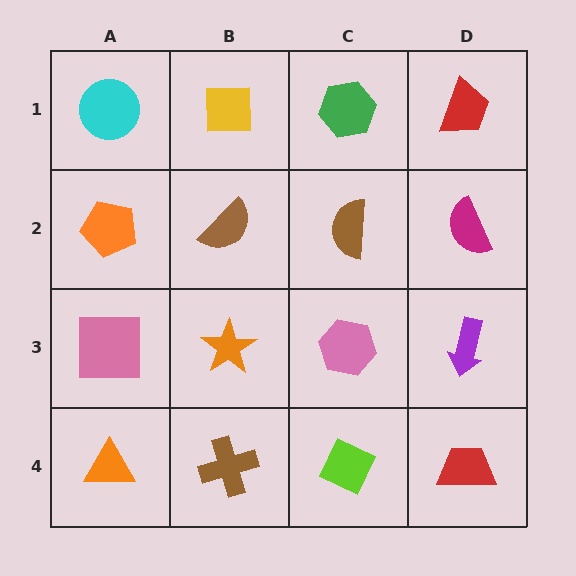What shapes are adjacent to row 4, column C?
A pink hexagon (row 3, column C), a brown cross (row 4, column B), a red trapezoid (row 4, column D).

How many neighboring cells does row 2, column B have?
4.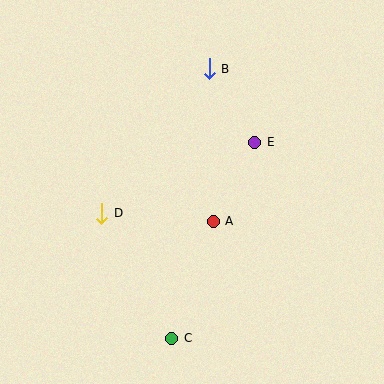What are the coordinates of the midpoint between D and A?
The midpoint between D and A is at (157, 217).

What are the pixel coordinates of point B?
Point B is at (209, 69).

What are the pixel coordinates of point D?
Point D is at (102, 213).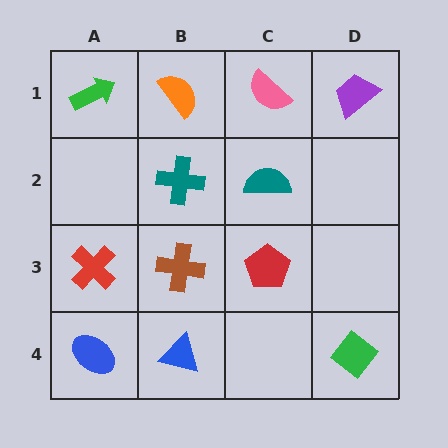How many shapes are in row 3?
3 shapes.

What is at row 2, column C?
A teal semicircle.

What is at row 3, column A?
A red cross.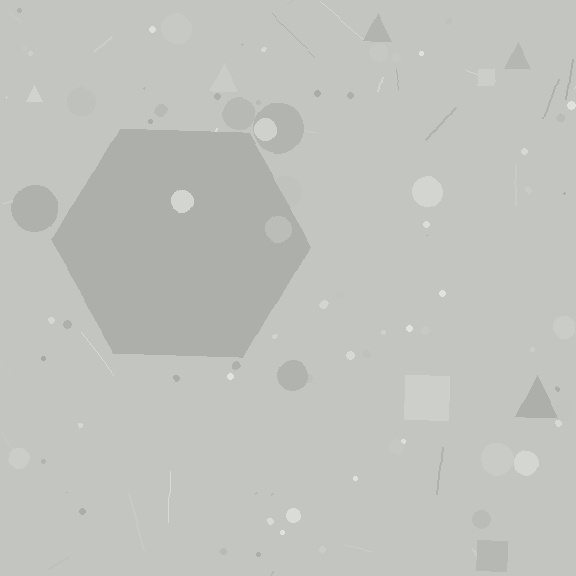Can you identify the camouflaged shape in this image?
The camouflaged shape is a hexagon.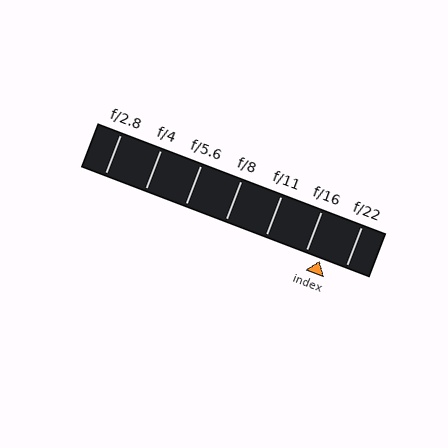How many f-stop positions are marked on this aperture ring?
There are 7 f-stop positions marked.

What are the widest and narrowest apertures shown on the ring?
The widest aperture shown is f/2.8 and the narrowest is f/22.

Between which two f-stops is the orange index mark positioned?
The index mark is between f/16 and f/22.